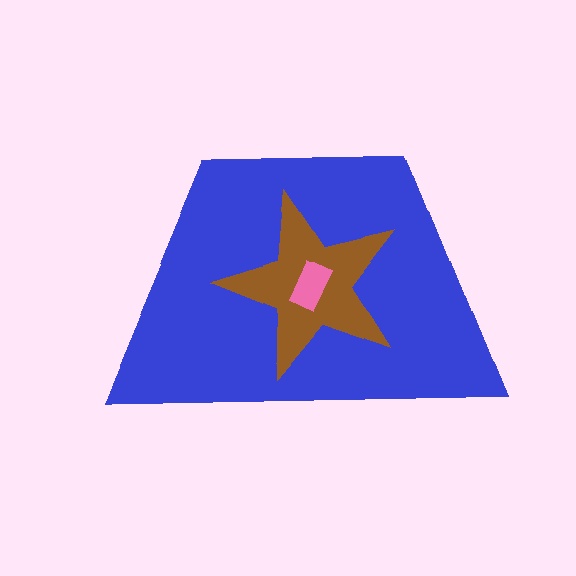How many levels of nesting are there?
3.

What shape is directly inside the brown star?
The pink rectangle.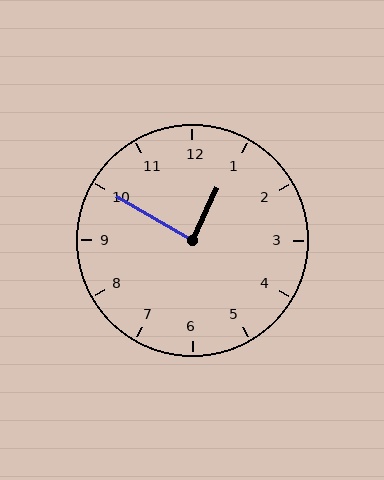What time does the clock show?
12:50.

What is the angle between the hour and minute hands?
Approximately 85 degrees.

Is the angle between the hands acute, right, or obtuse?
It is right.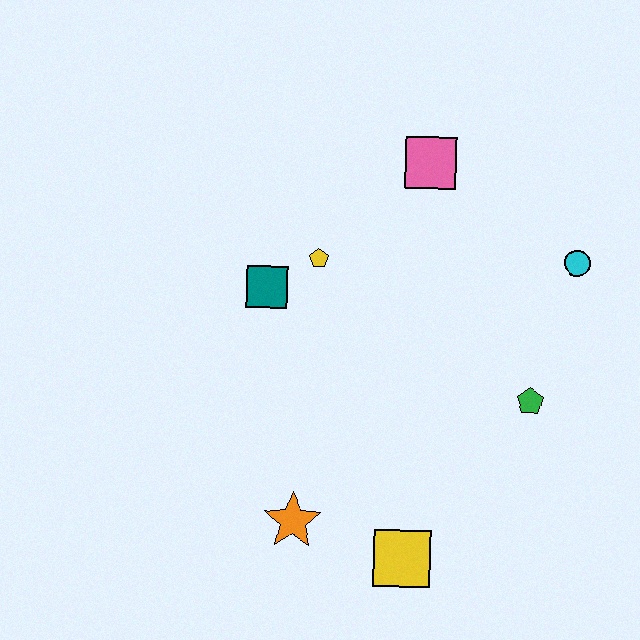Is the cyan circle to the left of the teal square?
No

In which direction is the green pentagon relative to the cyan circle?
The green pentagon is below the cyan circle.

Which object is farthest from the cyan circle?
The orange star is farthest from the cyan circle.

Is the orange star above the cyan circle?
No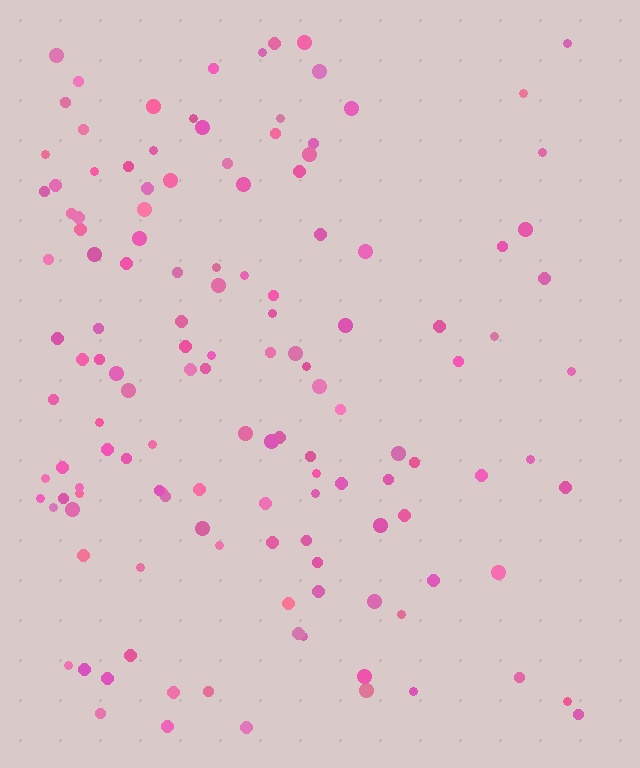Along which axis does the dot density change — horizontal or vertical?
Horizontal.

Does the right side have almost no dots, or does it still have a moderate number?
Still a moderate number, just noticeably fewer than the left.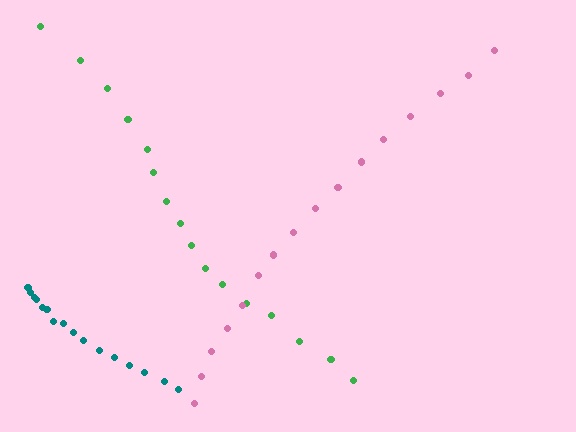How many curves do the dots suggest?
There are 3 distinct paths.